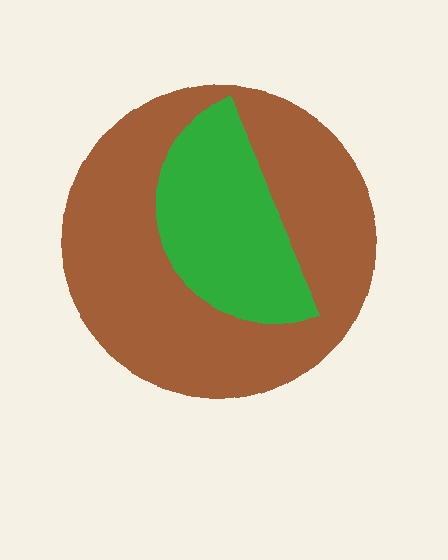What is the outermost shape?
The brown circle.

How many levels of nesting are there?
2.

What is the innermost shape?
The green semicircle.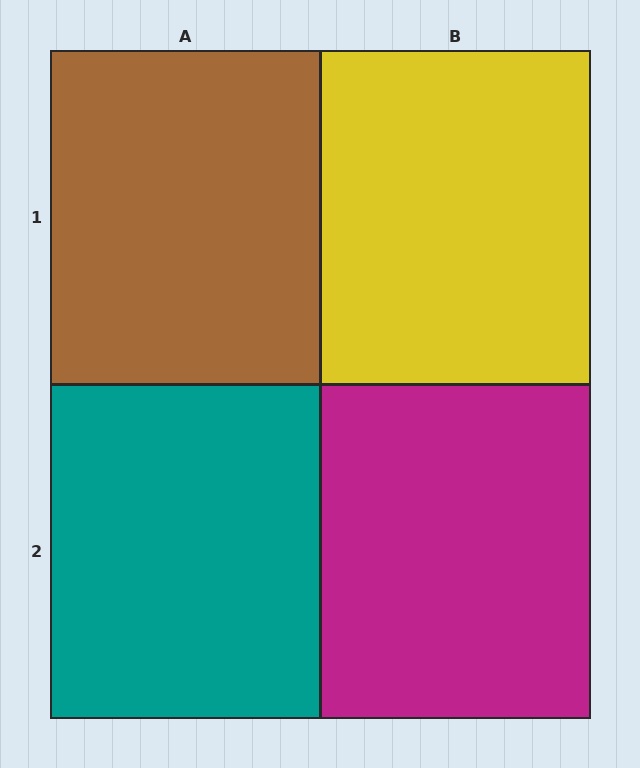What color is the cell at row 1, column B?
Yellow.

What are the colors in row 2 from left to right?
Teal, magenta.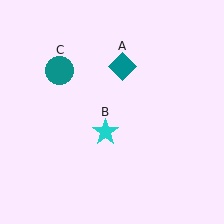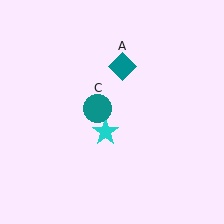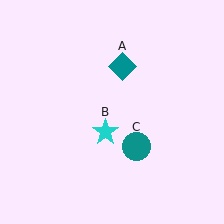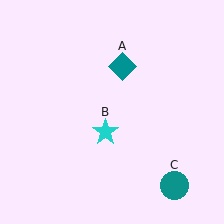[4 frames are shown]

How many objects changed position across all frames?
1 object changed position: teal circle (object C).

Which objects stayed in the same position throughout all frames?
Teal diamond (object A) and cyan star (object B) remained stationary.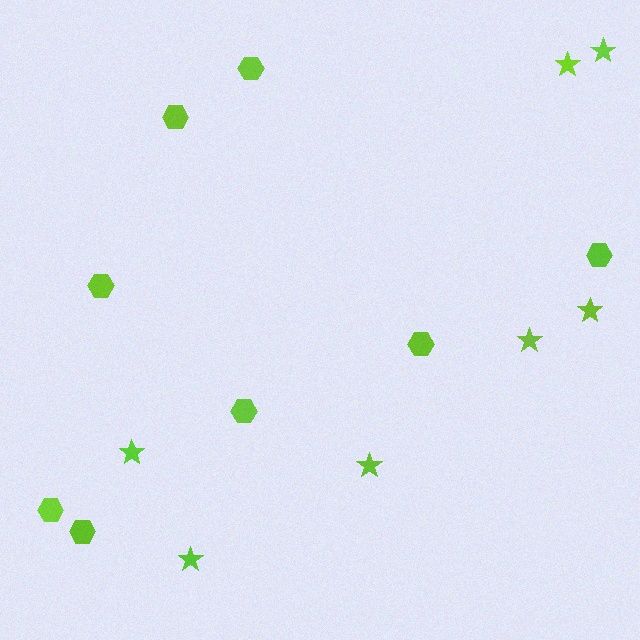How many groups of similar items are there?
There are 2 groups: one group of stars (7) and one group of hexagons (8).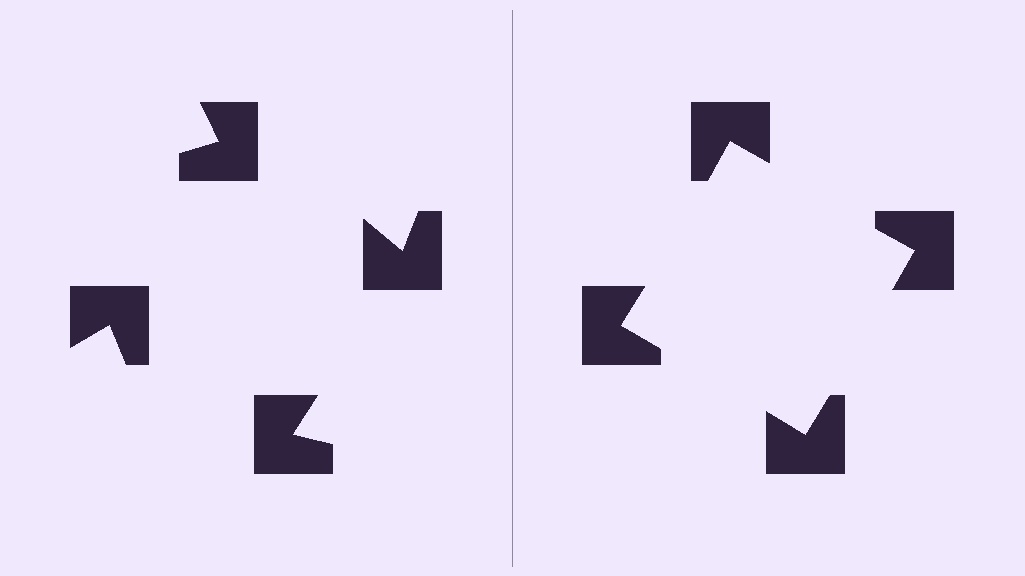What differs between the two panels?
The notched squares are positioned identically on both sides; only the wedge orientations differ. On the right they align to a square; on the left they are misaligned.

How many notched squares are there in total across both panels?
8 — 4 on each side.